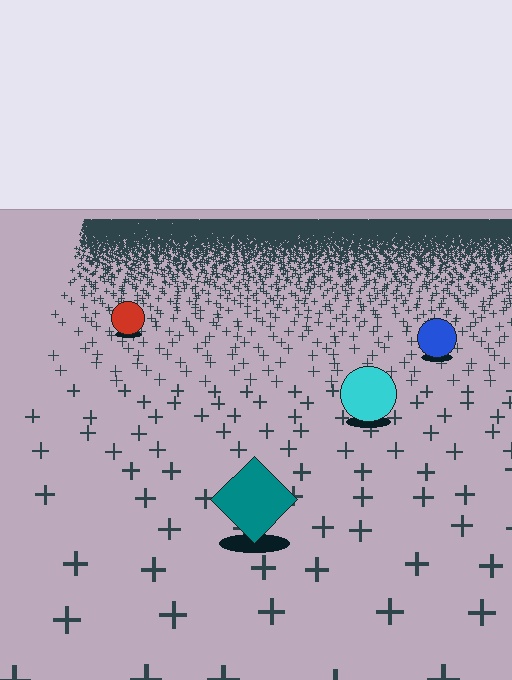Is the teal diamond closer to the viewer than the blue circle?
Yes. The teal diamond is closer — you can tell from the texture gradient: the ground texture is coarser near it.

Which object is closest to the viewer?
The teal diamond is closest. The texture marks near it are larger and more spread out.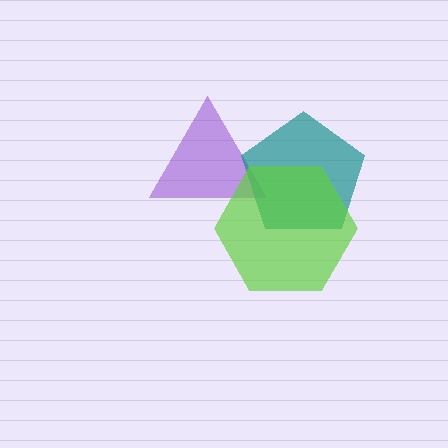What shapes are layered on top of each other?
The layered shapes are: a purple triangle, a teal pentagon, a lime hexagon.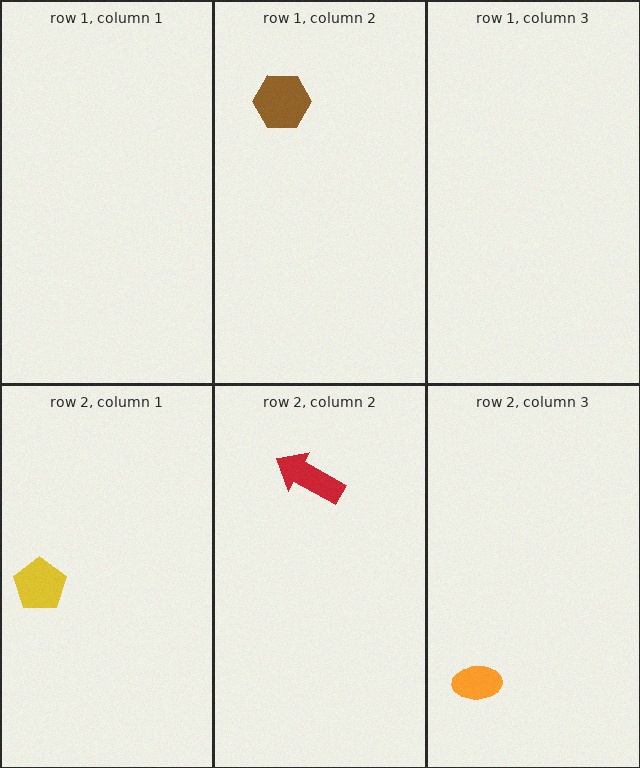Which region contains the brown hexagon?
The row 1, column 2 region.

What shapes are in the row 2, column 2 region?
The red arrow.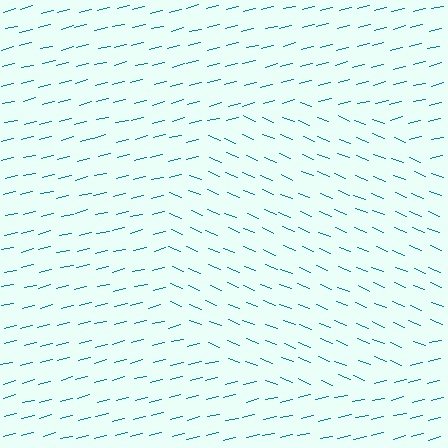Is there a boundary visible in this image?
Yes, there is a texture boundary formed by a change in line orientation.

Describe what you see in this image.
The image is filled with small teal line segments. A circle region in the image has lines oriented differently from the surrounding lines, creating a visible texture boundary.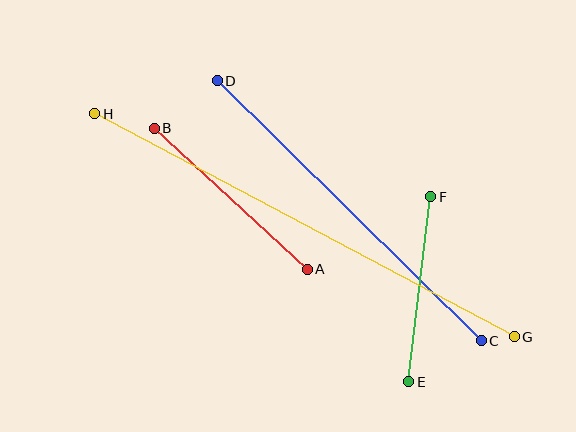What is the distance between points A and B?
The distance is approximately 208 pixels.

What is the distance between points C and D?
The distance is approximately 370 pixels.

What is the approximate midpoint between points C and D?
The midpoint is at approximately (349, 211) pixels.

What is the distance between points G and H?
The distance is approximately 475 pixels.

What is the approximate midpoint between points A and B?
The midpoint is at approximately (231, 199) pixels.